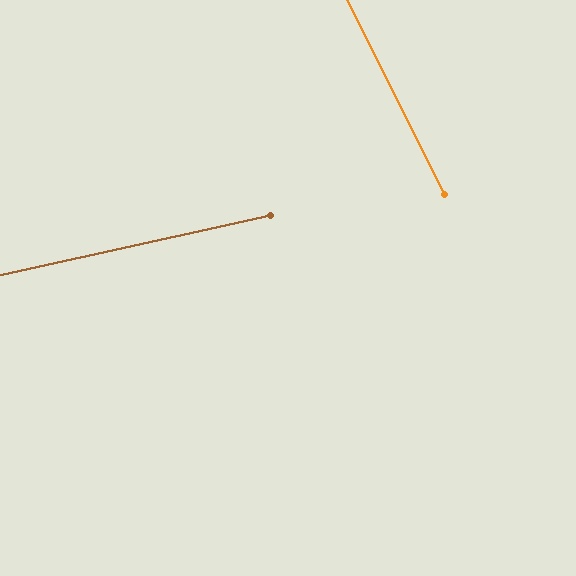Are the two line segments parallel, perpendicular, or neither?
Neither parallel nor perpendicular — they differ by about 76°.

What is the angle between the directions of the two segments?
Approximately 76 degrees.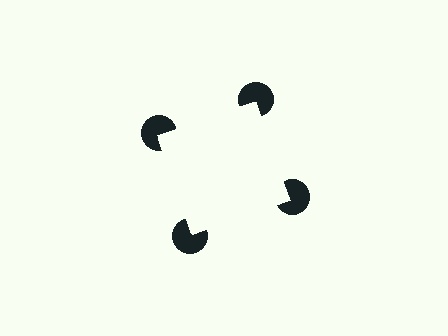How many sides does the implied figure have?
4 sides.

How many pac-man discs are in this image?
There are 4 — one at each vertex of the illusory square.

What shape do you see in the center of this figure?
An illusory square — its edges are inferred from the aligned wedge cuts in the pac-man discs, not physically drawn.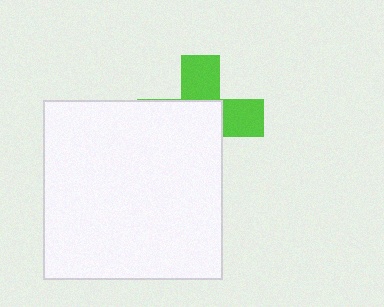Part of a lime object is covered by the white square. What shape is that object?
It is a cross.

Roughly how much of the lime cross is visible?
A small part of it is visible (roughly 39%).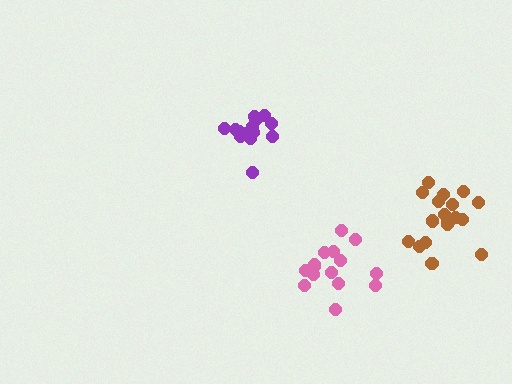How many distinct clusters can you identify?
There are 3 distinct clusters.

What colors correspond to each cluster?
The clusters are colored: purple, pink, brown.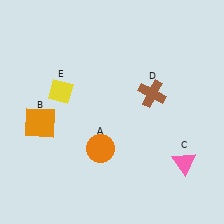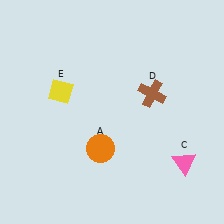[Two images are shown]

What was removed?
The orange square (B) was removed in Image 2.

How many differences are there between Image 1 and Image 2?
There is 1 difference between the two images.